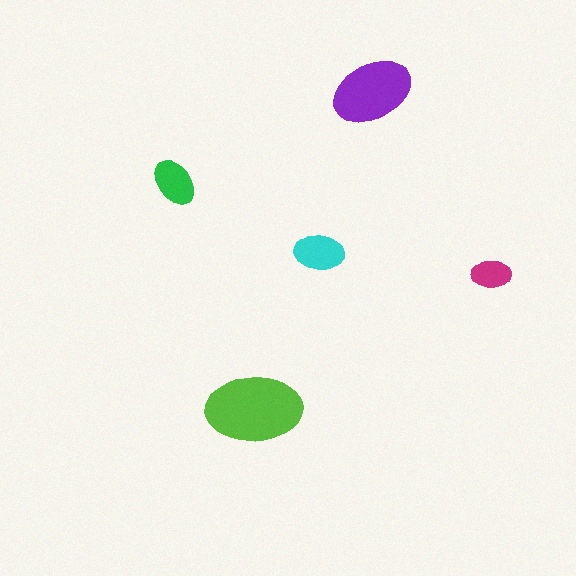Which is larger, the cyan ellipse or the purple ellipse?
The purple one.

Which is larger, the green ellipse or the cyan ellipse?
The cyan one.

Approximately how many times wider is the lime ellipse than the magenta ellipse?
About 2.5 times wider.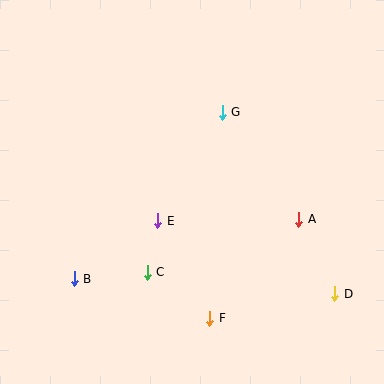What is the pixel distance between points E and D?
The distance between E and D is 192 pixels.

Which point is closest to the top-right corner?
Point G is closest to the top-right corner.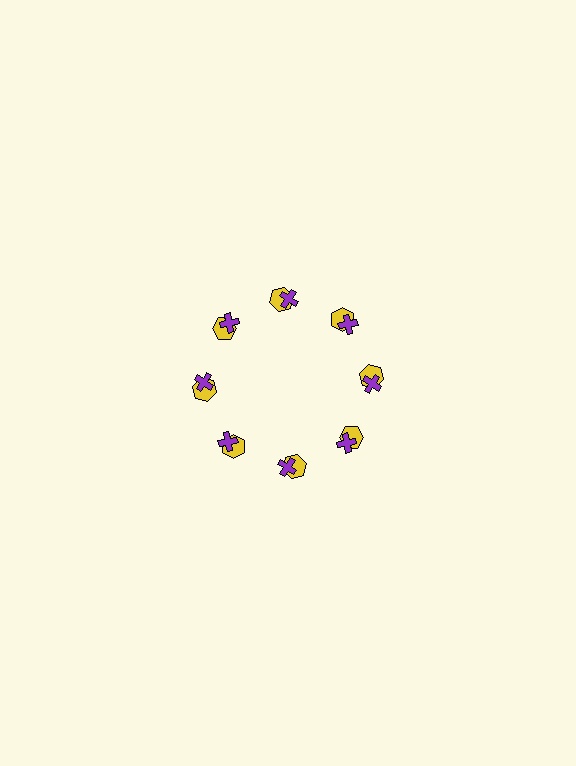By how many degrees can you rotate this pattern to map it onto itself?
The pattern maps onto itself every 45 degrees of rotation.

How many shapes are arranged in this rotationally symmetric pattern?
There are 16 shapes, arranged in 8 groups of 2.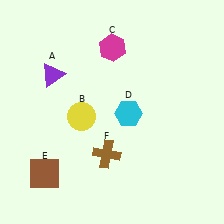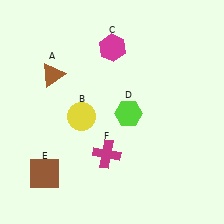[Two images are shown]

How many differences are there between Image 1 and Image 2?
There are 3 differences between the two images.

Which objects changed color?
A changed from purple to brown. D changed from cyan to lime. F changed from brown to magenta.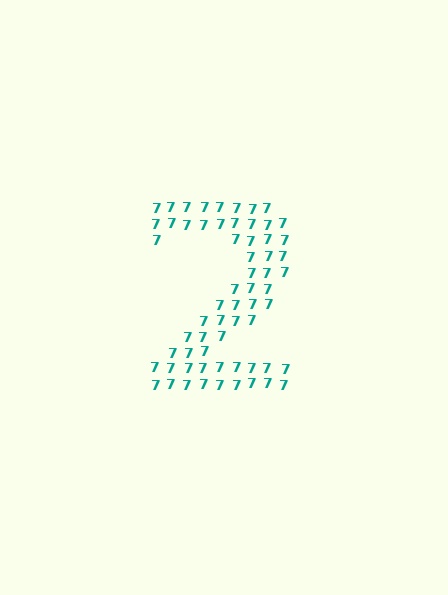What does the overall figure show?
The overall figure shows the digit 2.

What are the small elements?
The small elements are digit 7's.